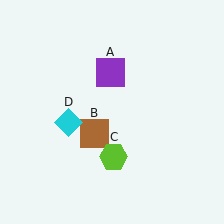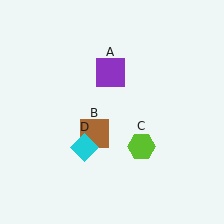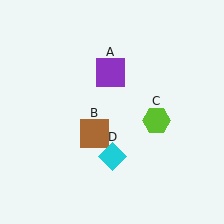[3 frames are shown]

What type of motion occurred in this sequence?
The lime hexagon (object C), cyan diamond (object D) rotated counterclockwise around the center of the scene.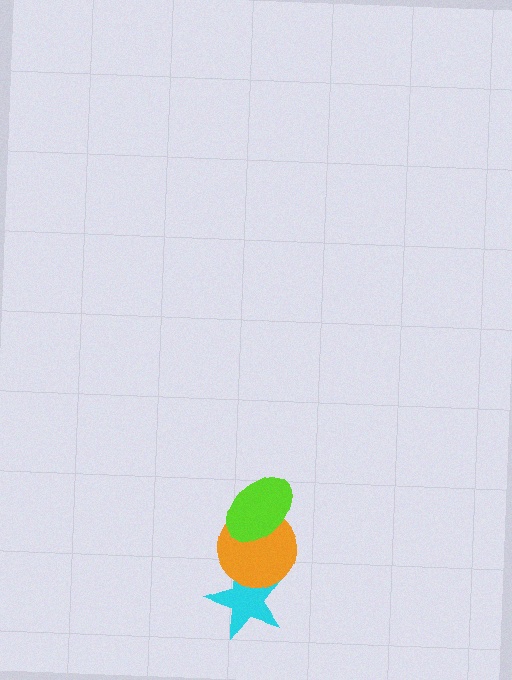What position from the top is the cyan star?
The cyan star is 3rd from the top.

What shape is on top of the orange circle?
The lime ellipse is on top of the orange circle.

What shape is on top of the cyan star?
The orange circle is on top of the cyan star.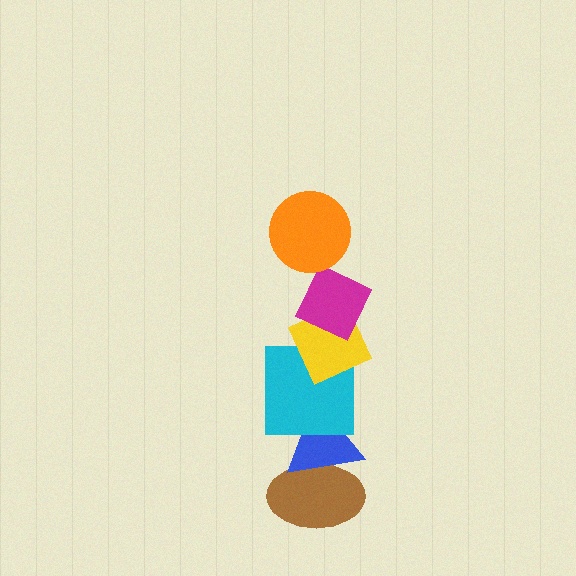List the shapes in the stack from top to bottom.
From top to bottom: the orange circle, the magenta diamond, the yellow diamond, the cyan square, the blue triangle, the brown ellipse.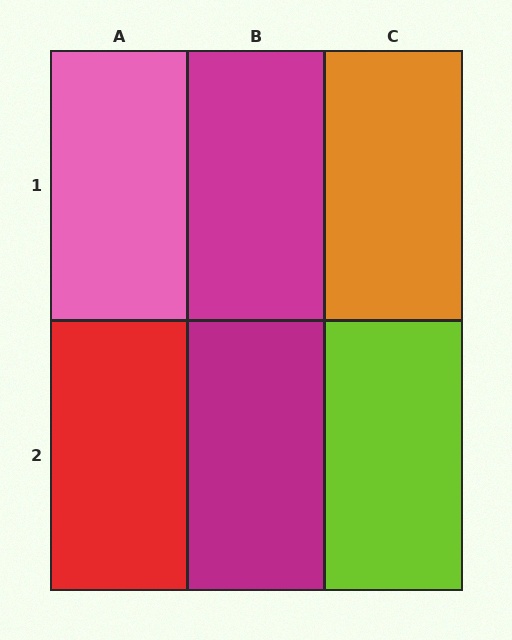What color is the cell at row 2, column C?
Lime.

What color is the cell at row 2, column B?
Magenta.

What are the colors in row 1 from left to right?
Pink, magenta, orange.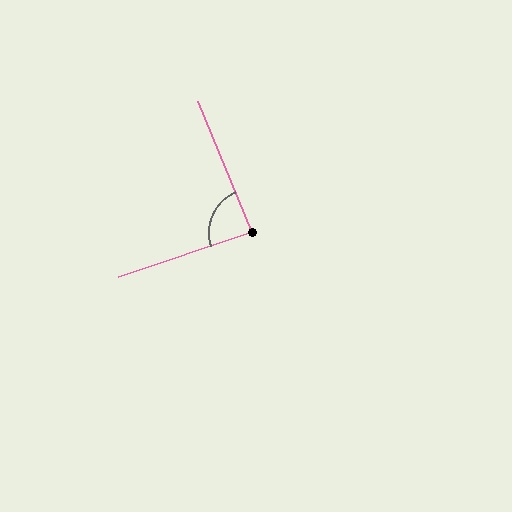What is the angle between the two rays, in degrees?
Approximately 86 degrees.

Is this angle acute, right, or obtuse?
It is approximately a right angle.